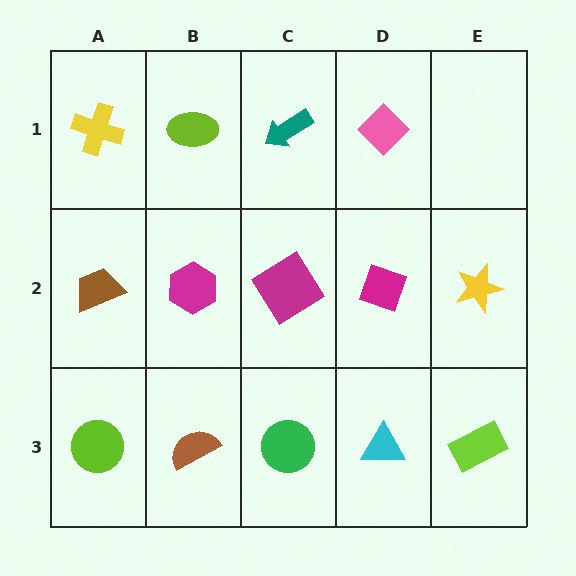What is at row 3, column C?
A green circle.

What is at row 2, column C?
A magenta diamond.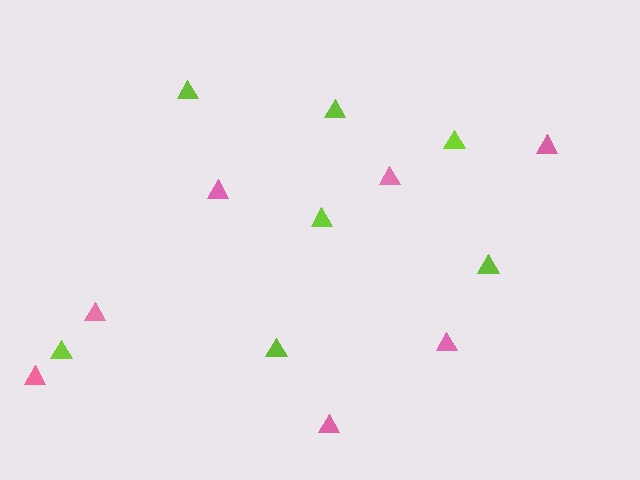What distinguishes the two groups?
There are 2 groups: one group of lime triangles (7) and one group of pink triangles (7).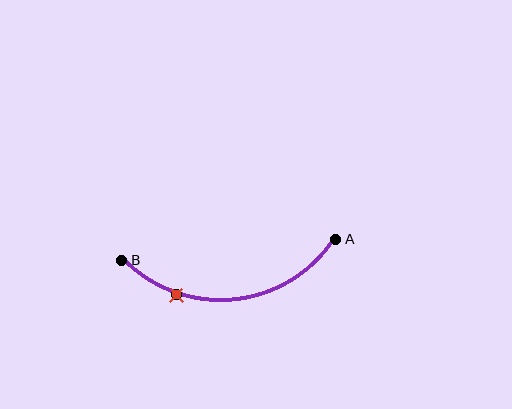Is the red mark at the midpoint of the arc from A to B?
No. The red mark lies on the arc but is closer to endpoint B. The arc midpoint would be at the point on the curve equidistant along the arc from both A and B.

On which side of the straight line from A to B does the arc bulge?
The arc bulges below the straight line connecting A and B.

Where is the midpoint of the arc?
The arc midpoint is the point on the curve farthest from the straight line joining A and B. It sits below that line.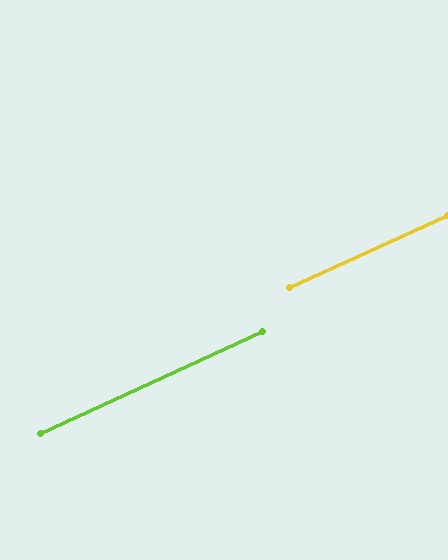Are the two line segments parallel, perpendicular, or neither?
Parallel — their directions differ by only 0.1°.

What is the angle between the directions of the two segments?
Approximately 0 degrees.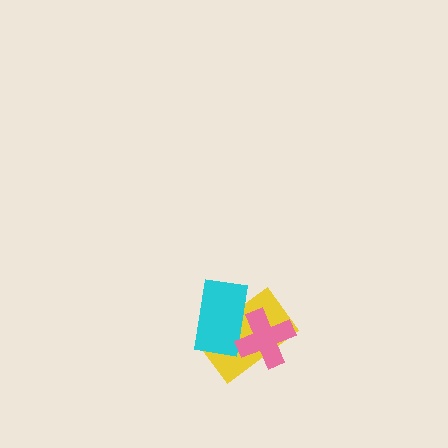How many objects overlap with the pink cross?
2 objects overlap with the pink cross.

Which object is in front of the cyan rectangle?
The pink cross is in front of the cyan rectangle.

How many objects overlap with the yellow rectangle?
2 objects overlap with the yellow rectangle.